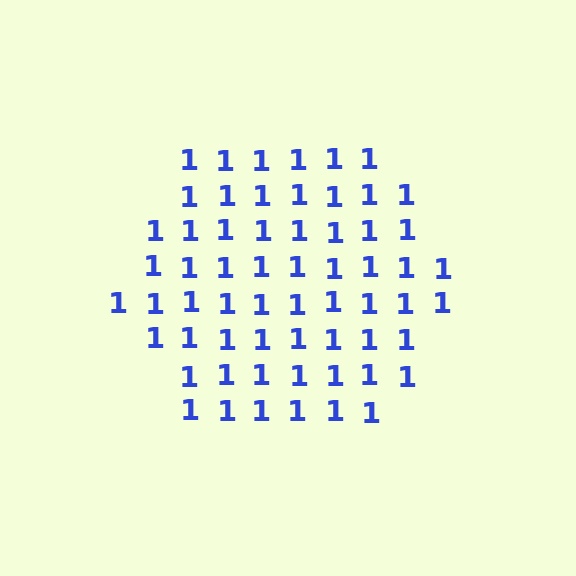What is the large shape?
The large shape is a hexagon.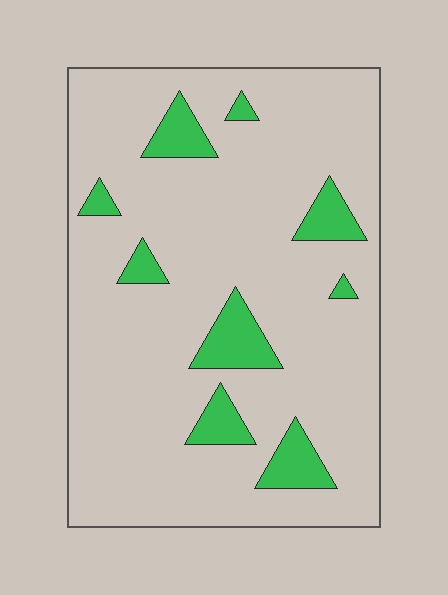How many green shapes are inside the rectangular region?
9.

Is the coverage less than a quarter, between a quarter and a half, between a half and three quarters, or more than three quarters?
Less than a quarter.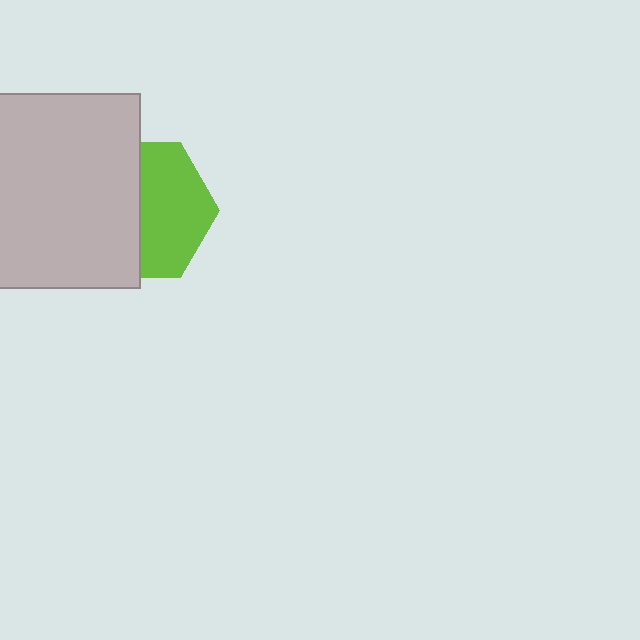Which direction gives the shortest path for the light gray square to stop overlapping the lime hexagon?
Moving left gives the shortest separation.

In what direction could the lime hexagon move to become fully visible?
The lime hexagon could move right. That would shift it out from behind the light gray square entirely.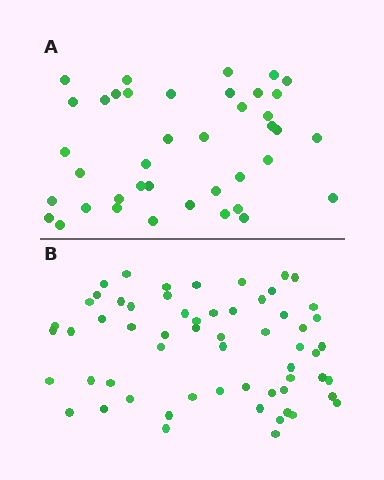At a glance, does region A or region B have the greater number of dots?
Region B (the bottom region) has more dots.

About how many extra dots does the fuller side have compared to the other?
Region B has approximately 20 more dots than region A.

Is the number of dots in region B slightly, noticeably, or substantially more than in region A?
Region B has substantially more. The ratio is roughly 1.5 to 1.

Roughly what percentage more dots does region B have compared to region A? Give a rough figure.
About 50% more.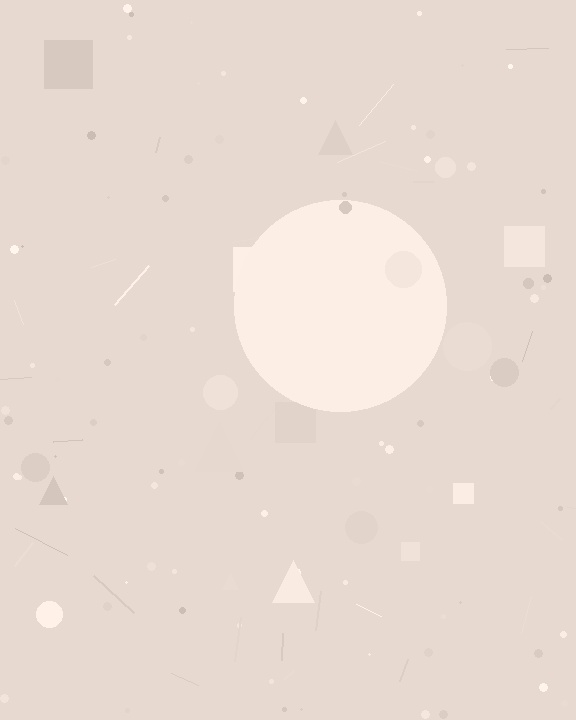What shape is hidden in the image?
A circle is hidden in the image.